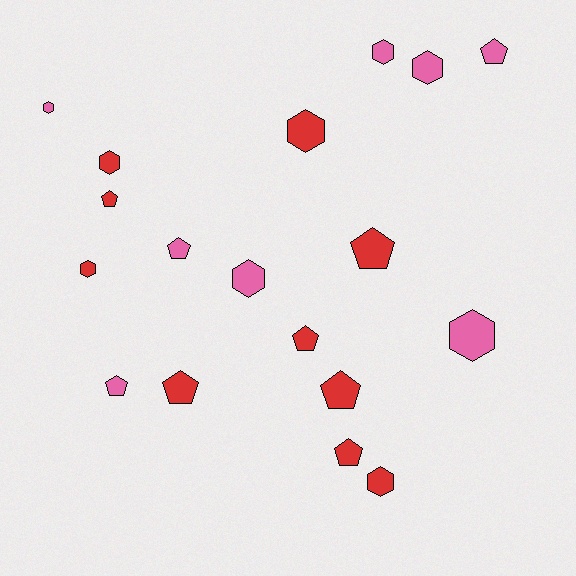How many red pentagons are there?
There are 6 red pentagons.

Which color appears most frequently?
Red, with 10 objects.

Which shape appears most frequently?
Pentagon, with 9 objects.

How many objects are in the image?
There are 18 objects.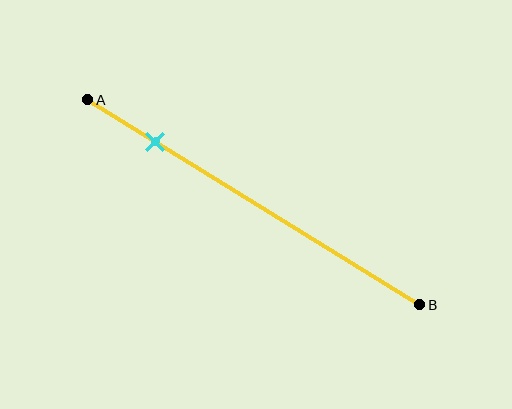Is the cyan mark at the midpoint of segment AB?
No, the mark is at about 20% from A, not at the 50% midpoint.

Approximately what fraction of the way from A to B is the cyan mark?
The cyan mark is approximately 20% of the way from A to B.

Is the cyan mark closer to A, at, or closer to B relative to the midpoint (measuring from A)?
The cyan mark is closer to point A than the midpoint of segment AB.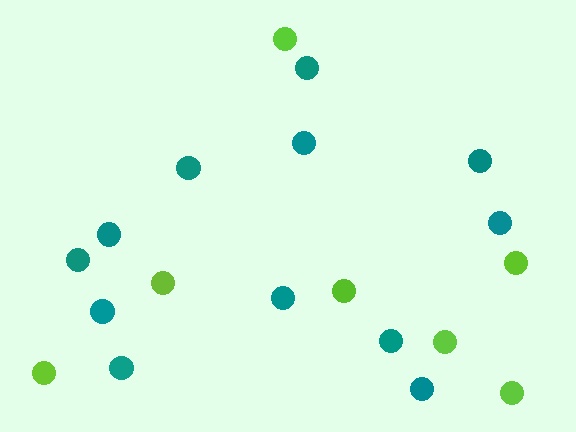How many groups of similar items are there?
There are 2 groups: one group of lime circles (7) and one group of teal circles (12).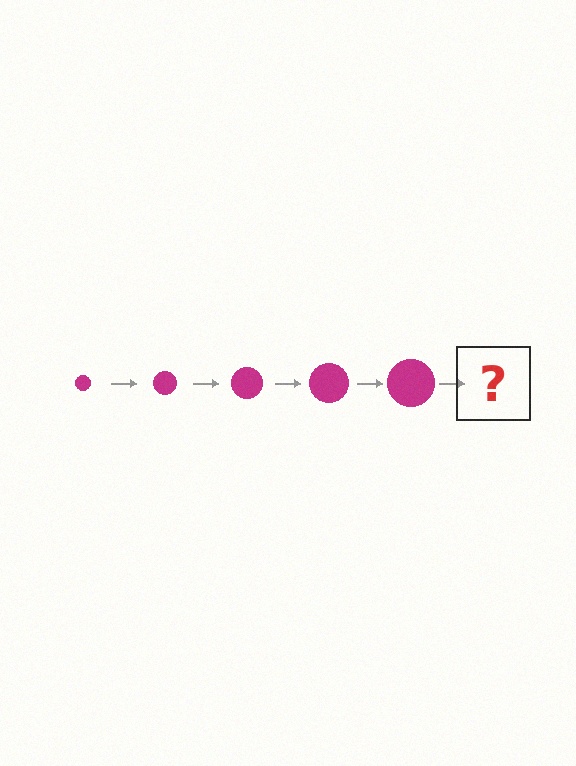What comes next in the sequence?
The next element should be a magenta circle, larger than the previous one.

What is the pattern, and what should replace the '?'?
The pattern is that the circle gets progressively larger each step. The '?' should be a magenta circle, larger than the previous one.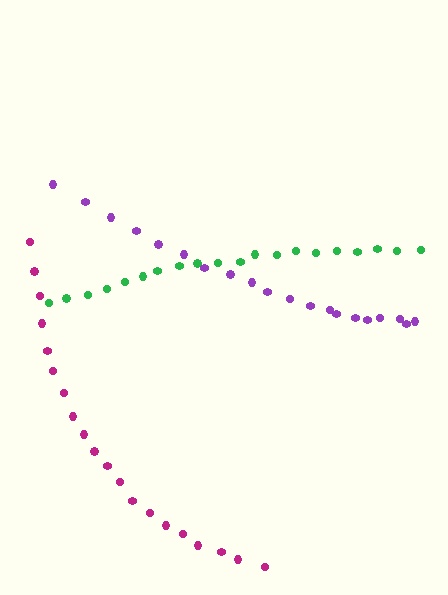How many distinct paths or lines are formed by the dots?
There are 3 distinct paths.